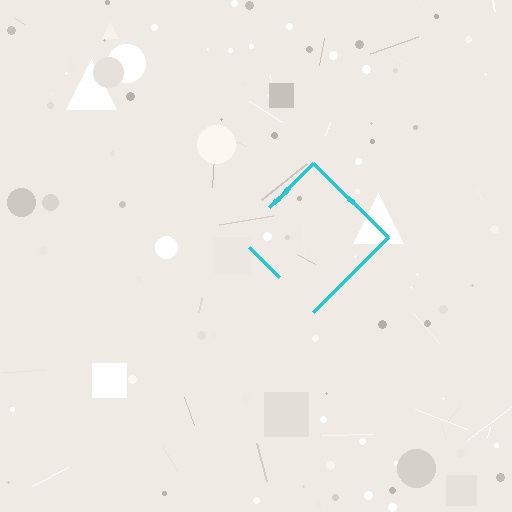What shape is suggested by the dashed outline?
The dashed outline suggests a diamond.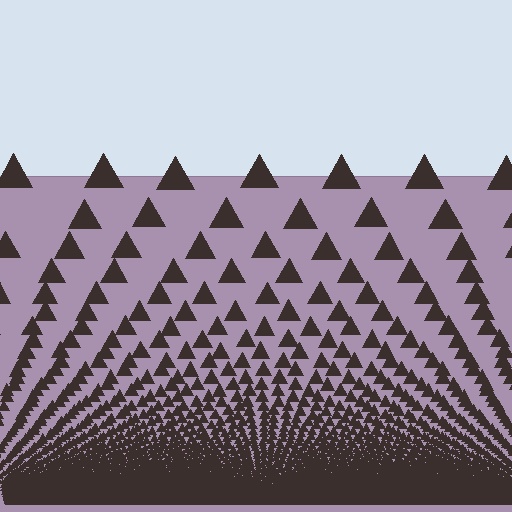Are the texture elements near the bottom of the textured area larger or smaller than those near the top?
Smaller. The gradient is inverted — elements near the bottom are smaller and denser.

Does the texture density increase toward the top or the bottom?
Density increases toward the bottom.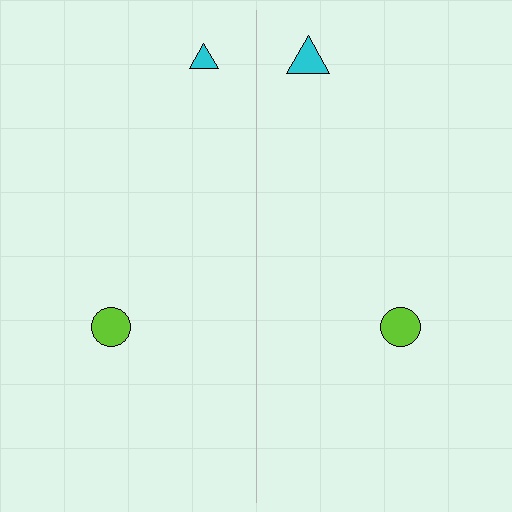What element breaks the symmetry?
The cyan triangle on the right side has a different size than its mirror counterpart.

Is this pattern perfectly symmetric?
No, the pattern is not perfectly symmetric. The cyan triangle on the right side has a different size than its mirror counterpart.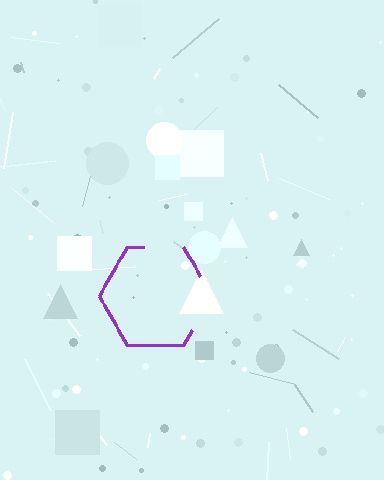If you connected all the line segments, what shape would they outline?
They would outline a hexagon.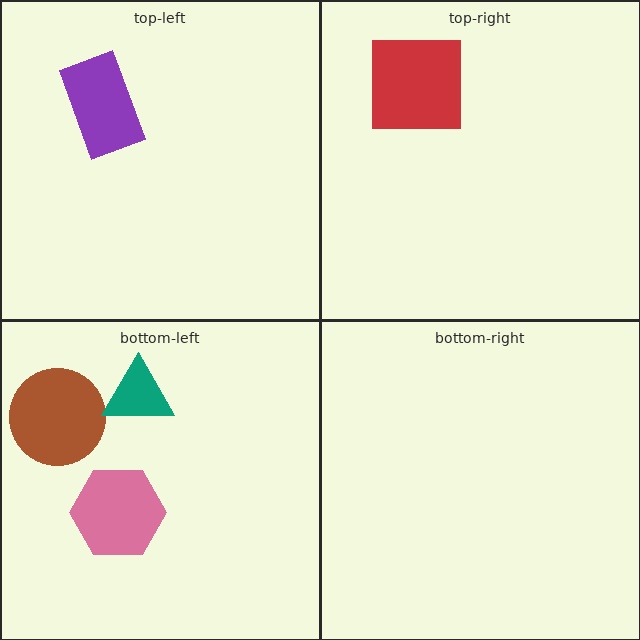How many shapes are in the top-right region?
1.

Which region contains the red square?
The top-right region.